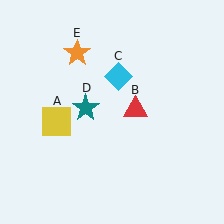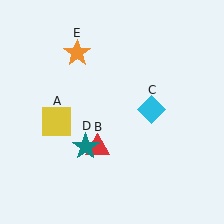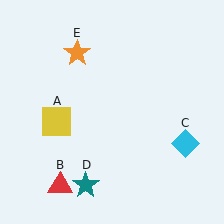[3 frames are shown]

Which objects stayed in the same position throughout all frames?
Yellow square (object A) and orange star (object E) remained stationary.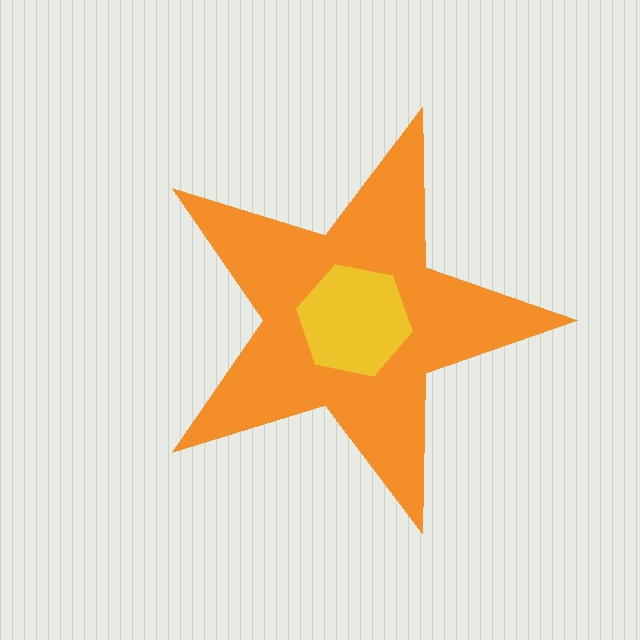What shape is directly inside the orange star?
The yellow hexagon.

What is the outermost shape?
The orange star.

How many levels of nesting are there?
2.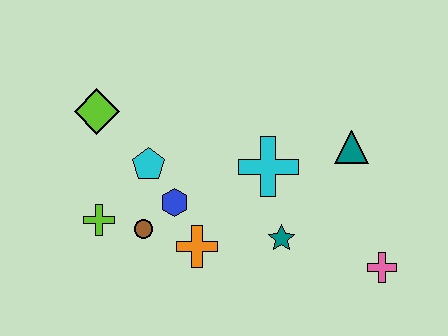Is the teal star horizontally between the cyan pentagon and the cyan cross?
No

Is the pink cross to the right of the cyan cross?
Yes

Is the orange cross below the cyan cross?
Yes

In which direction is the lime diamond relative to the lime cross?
The lime diamond is above the lime cross.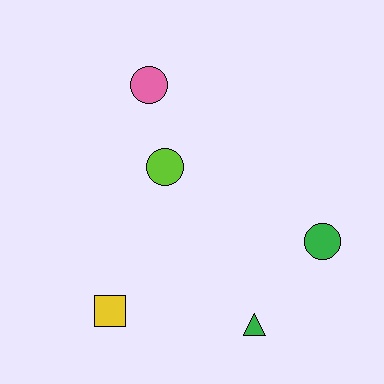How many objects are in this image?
There are 5 objects.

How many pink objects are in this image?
There is 1 pink object.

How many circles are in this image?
There are 3 circles.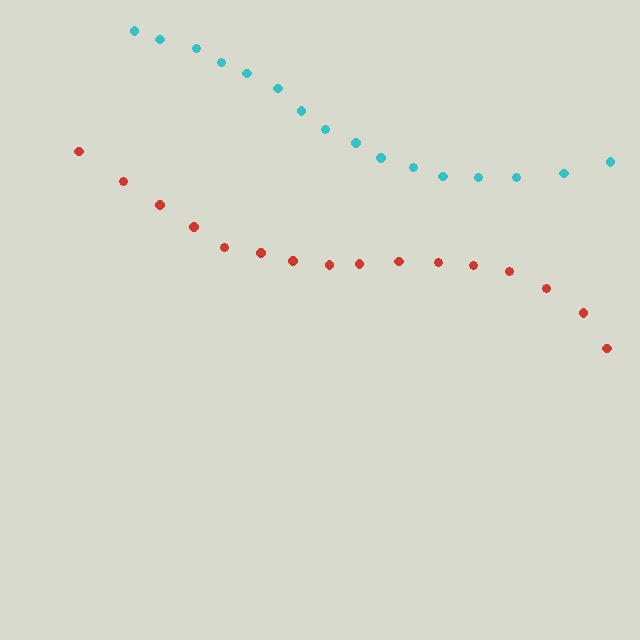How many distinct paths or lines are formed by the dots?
There are 2 distinct paths.